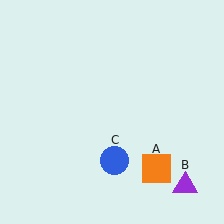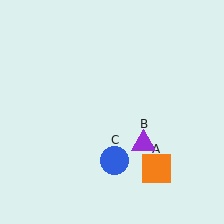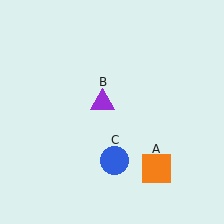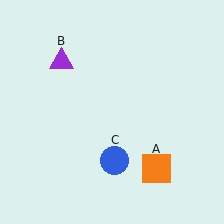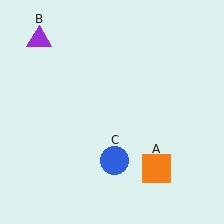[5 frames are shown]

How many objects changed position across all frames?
1 object changed position: purple triangle (object B).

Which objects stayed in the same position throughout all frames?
Orange square (object A) and blue circle (object C) remained stationary.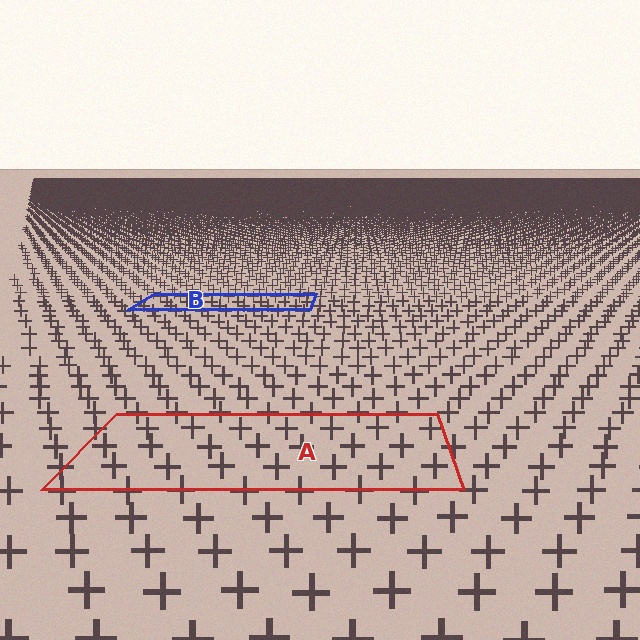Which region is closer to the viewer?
Region A is closer. The texture elements there are larger and more spread out.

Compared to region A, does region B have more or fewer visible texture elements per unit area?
Region B has more texture elements per unit area — they are packed more densely because it is farther away.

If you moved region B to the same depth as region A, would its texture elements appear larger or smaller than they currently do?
They would appear larger. At a closer depth, the same texture elements are projected at a bigger on-screen size.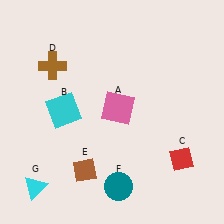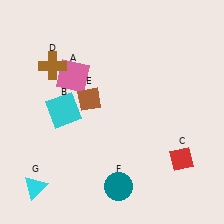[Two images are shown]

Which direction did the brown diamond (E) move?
The brown diamond (E) moved up.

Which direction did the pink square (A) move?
The pink square (A) moved left.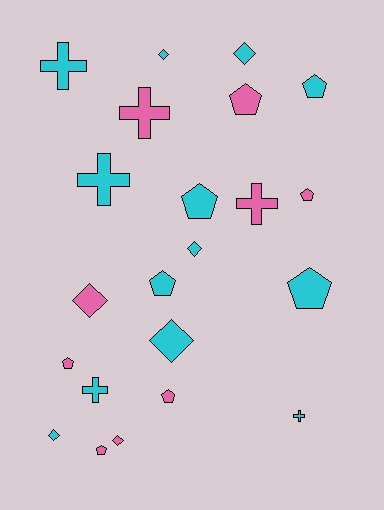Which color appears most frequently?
Cyan, with 13 objects.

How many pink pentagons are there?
There are 5 pink pentagons.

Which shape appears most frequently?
Pentagon, with 9 objects.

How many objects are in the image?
There are 22 objects.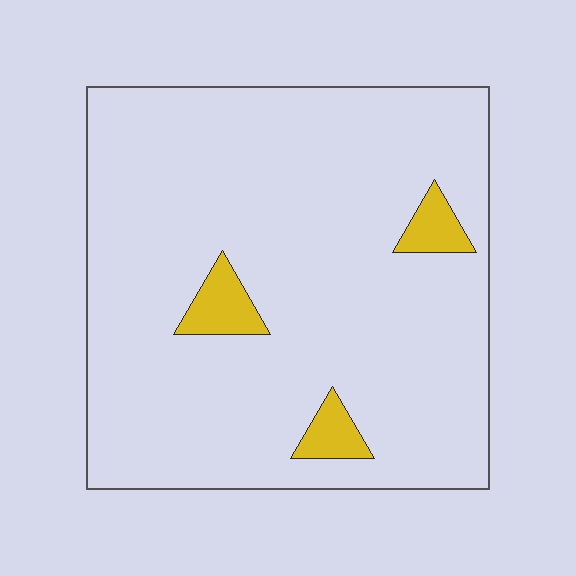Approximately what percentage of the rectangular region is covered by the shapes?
Approximately 5%.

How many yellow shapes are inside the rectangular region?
3.